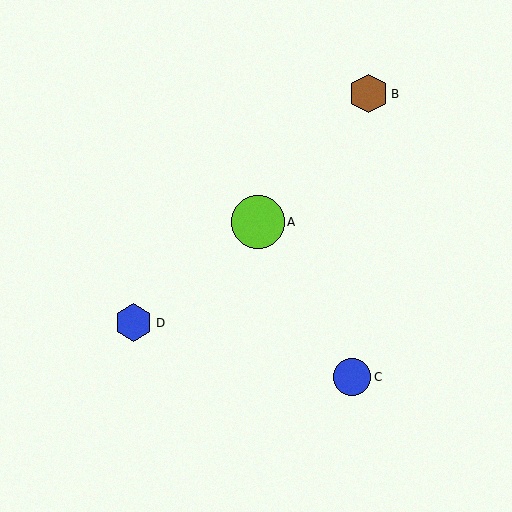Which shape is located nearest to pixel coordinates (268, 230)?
The lime circle (labeled A) at (258, 222) is nearest to that location.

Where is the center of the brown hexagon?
The center of the brown hexagon is at (368, 94).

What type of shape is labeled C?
Shape C is a blue circle.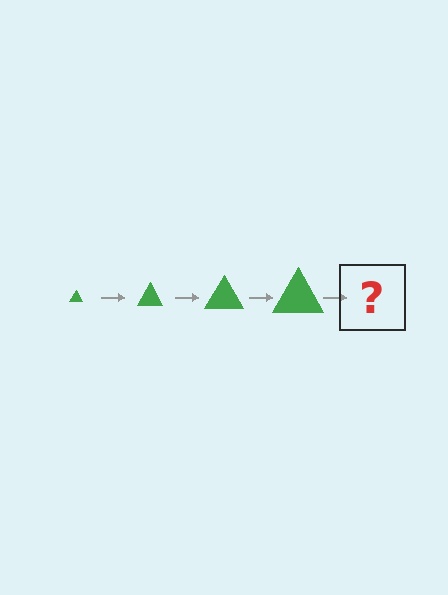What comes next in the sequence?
The next element should be a green triangle, larger than the previous one.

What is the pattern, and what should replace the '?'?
The pattern is that the triangle gets progressively larger each step. The '?' should be a green triangle, larger than the previous one.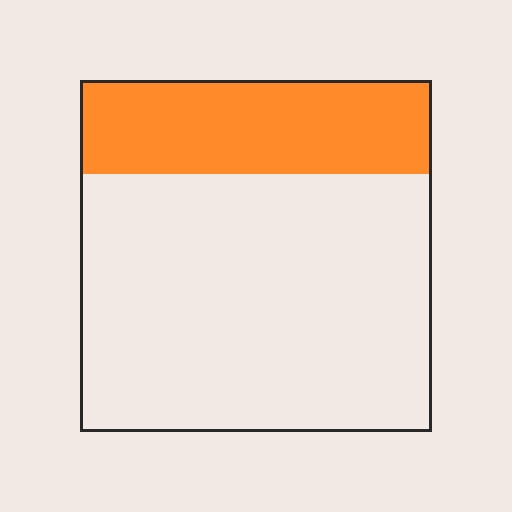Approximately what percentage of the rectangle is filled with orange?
Approximately 25%.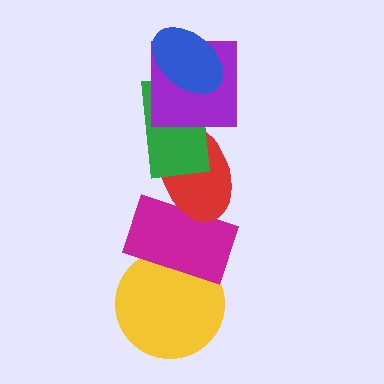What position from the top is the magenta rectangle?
The magenta rectangle is 5th from the top.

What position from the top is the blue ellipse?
The blue ellipse is 1st from the top.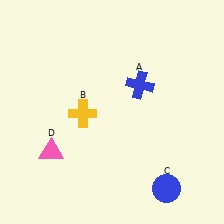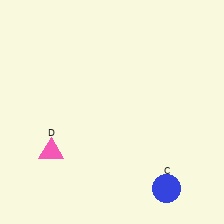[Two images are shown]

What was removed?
The yellow cross (B), the blue cross (A) were removed in Image 2.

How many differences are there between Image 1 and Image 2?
There are 2 differences between the two images.